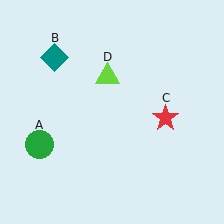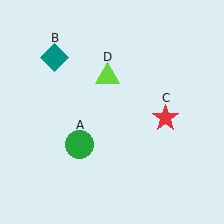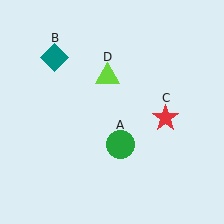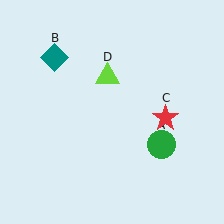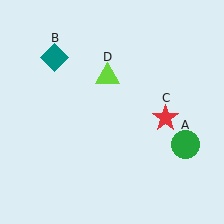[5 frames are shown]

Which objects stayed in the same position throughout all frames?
Teal diamond (object B) and red star (object C) and lime triangle (object D) remained stationary.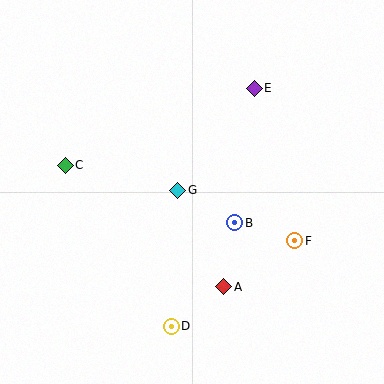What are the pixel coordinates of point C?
Point C is at (65, 165).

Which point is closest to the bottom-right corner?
Point F is closest to the bottom-right corner.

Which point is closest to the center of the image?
Point G at (178, 190) is closest to the center.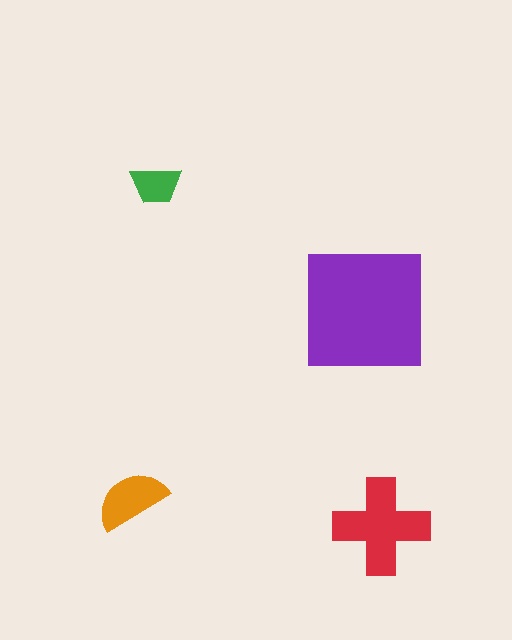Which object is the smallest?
The green trapezoid.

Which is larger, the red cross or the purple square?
The purple square.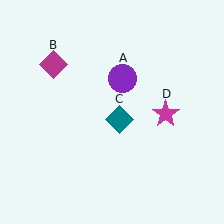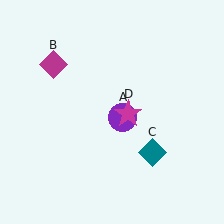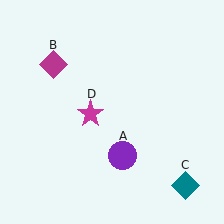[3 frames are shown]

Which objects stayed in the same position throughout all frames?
Magenta diamond (object B) remained stationary.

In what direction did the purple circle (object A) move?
The purple circle (object A) moved down.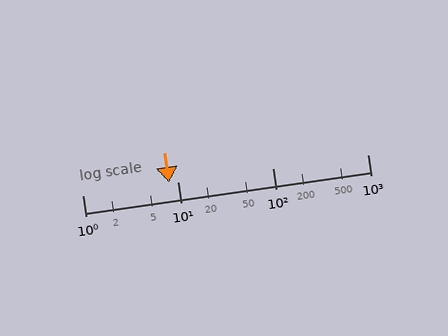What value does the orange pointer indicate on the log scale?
The pointer indicates approximately 8.2.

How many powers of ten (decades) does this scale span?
The scale spans 3 decades, from 1 to 1000.